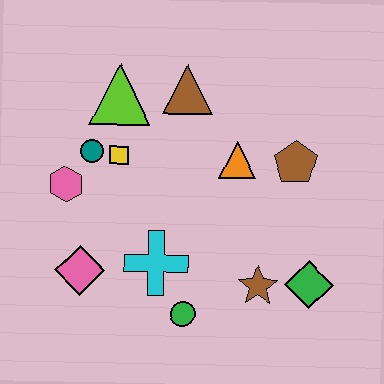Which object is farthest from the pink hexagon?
The green diamond is farthest from the pink hexagon.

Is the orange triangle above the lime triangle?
No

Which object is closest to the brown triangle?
The lime triangle is closest to the brown triangle.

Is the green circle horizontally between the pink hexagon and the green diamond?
Yes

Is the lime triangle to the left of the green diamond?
Yes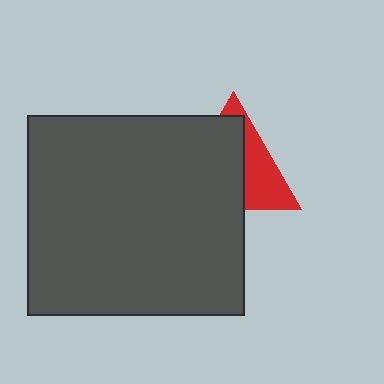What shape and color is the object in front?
The object in front is a dark gray rectangle.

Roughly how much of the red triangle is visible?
A small part of it is visible (roughly 38%).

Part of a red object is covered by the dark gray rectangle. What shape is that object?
It is a triangle.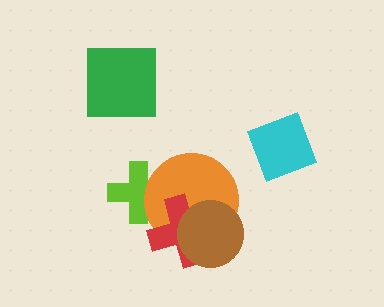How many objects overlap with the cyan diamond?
0 objects overlap with the cyan diamond.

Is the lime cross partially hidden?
Yes, it is partially covered by another shape.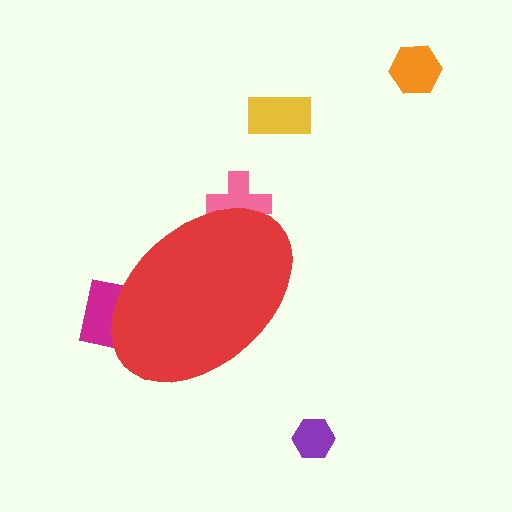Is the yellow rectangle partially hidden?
No, the yellow rectangle is fully visible.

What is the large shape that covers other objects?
A red ellipse.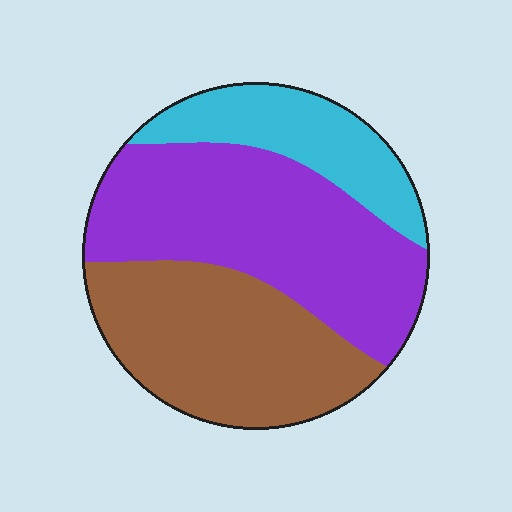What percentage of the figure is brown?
Brown covers around 35% of the figure.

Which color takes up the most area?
Purple, at roughly 45%.